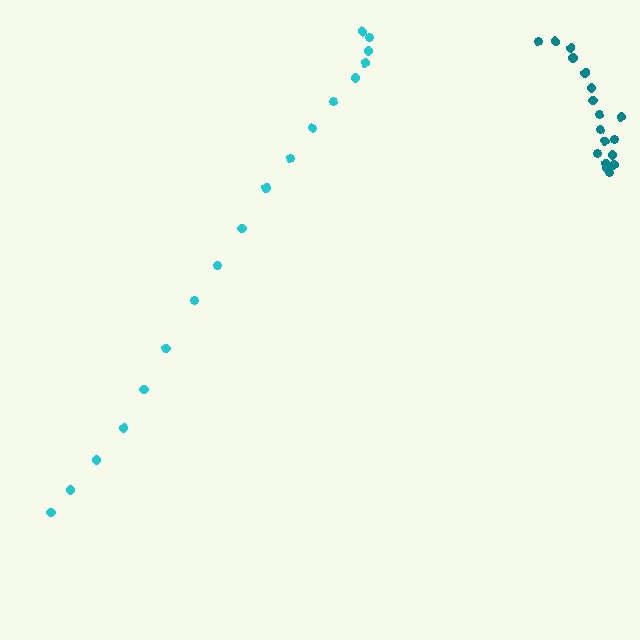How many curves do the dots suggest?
There are 2 distinct paths.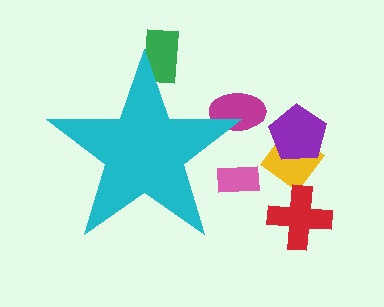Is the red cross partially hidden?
No, the red cross is fully visible.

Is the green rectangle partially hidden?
Yes, the green rectangle is partially hidden behind the cyan star.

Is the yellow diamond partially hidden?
No, the yellow diamond is fully visible.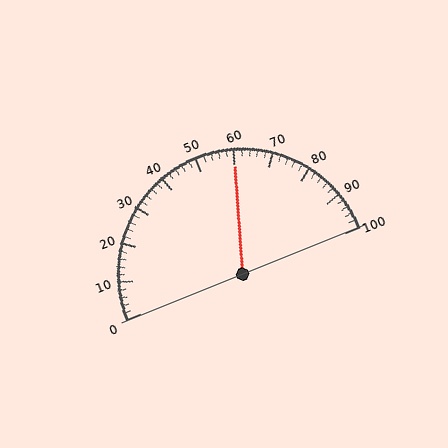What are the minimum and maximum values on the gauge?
The gauge ranges from 0 to 100.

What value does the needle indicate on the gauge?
The needle indicates approximately 60.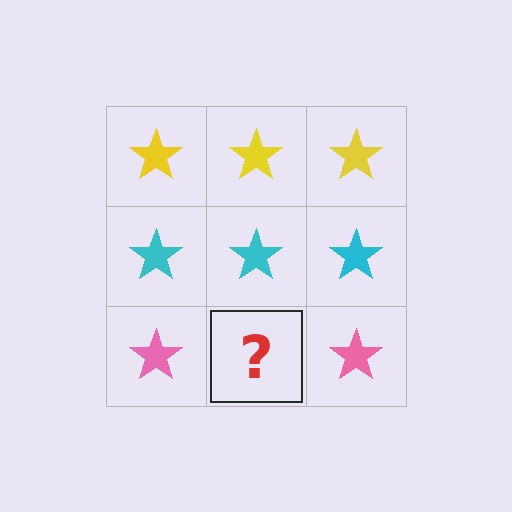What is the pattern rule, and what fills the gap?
The rule is that each row has a consistent color. The gap should be filled with a pink star.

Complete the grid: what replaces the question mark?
The question mark should be replaced with a pink star.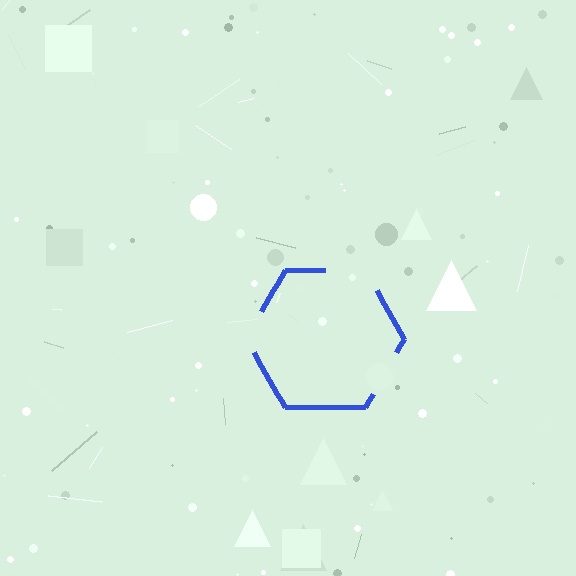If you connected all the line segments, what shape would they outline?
They would outline a hexagon.